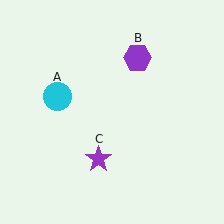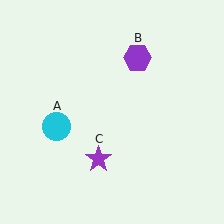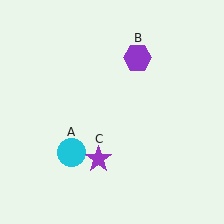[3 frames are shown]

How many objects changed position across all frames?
1 object changed position: cyan circle (object A).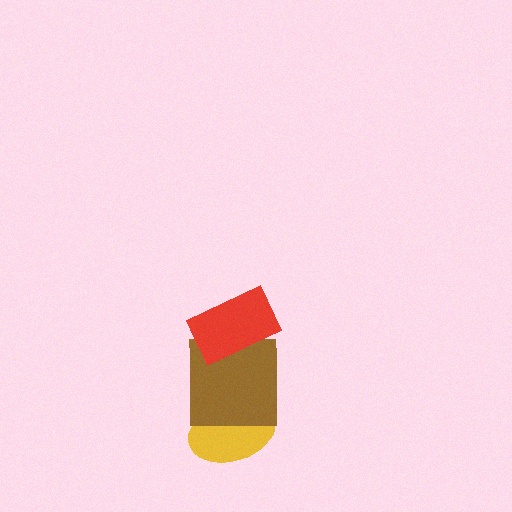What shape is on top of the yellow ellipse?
The brown square is on top of the yellow ellipse.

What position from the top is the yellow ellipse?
The yellow ellipse is 3rd from the top.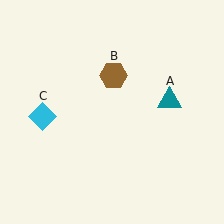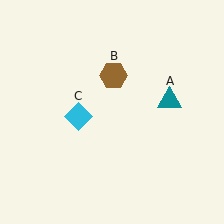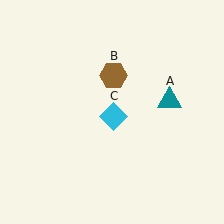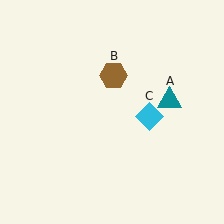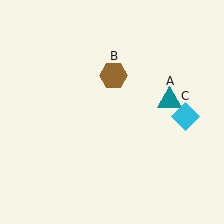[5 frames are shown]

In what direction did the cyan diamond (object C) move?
The cyan diamond (object C) moved right.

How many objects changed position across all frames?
1 object changed position: cyan diamond (object C).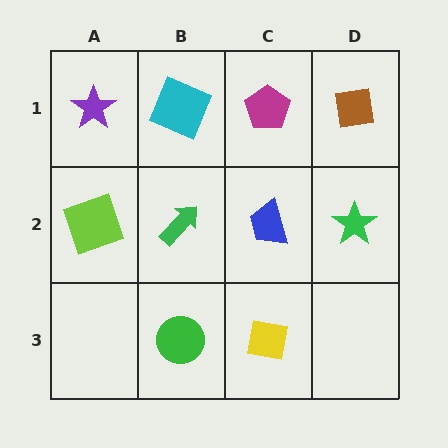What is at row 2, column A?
A lime square.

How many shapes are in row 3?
2 shapes.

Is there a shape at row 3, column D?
No, that cell is empty.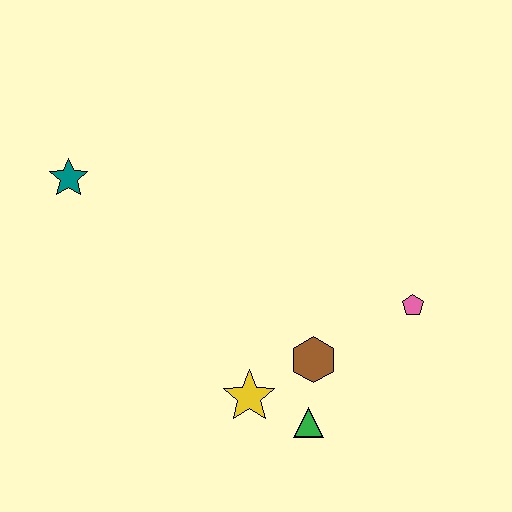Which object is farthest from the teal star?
The pink pentagon is farthest from the teal star.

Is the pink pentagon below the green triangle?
No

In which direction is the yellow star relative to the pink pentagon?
The yellow star is to the left of the pink pentagon.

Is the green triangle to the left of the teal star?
No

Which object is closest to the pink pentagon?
The brown hexagon is closest to the pink pentagon.